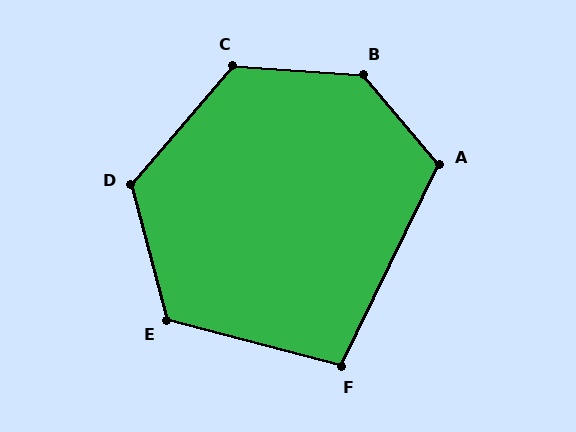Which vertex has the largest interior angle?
B, at approximately 134 degrees.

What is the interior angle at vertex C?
Approximately 126 degrees (obtuse).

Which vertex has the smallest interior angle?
F, at approximately 101 degrees.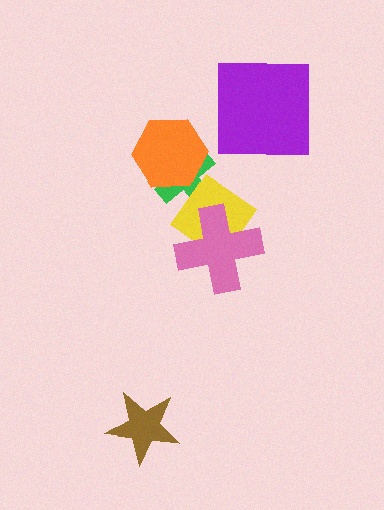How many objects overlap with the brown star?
0 objects overlap with the brown star.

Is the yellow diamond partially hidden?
Yes, it is partially covered by another shape.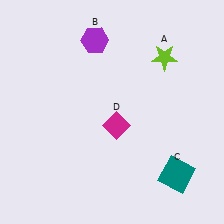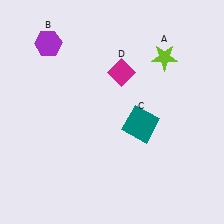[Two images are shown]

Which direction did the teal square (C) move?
The teal square (C) moved up.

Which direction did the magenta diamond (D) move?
The magenta diamond (D) moved up.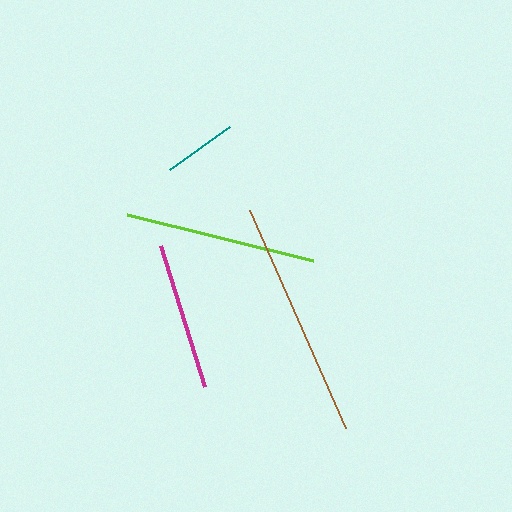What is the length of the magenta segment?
The magenta segment is approximately 148 pixels long.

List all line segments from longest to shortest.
From longest to shortest: brown, lime, magenta, teal.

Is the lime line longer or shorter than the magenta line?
The lime line is longer than the magenta line.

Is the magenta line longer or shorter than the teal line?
The magenta line is longer than the teal line.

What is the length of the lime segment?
The lime segment is approximately 192 pixels long.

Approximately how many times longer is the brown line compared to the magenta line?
The brown line is approximately 1.6 times the length of the magenta line.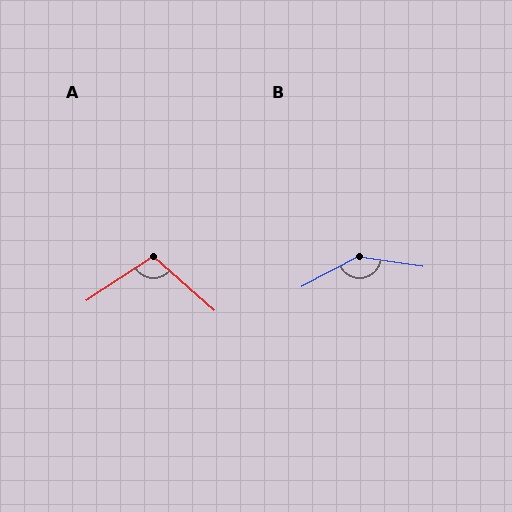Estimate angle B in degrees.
Approximately 144 degrees.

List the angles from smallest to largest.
A (106°), B (144°).